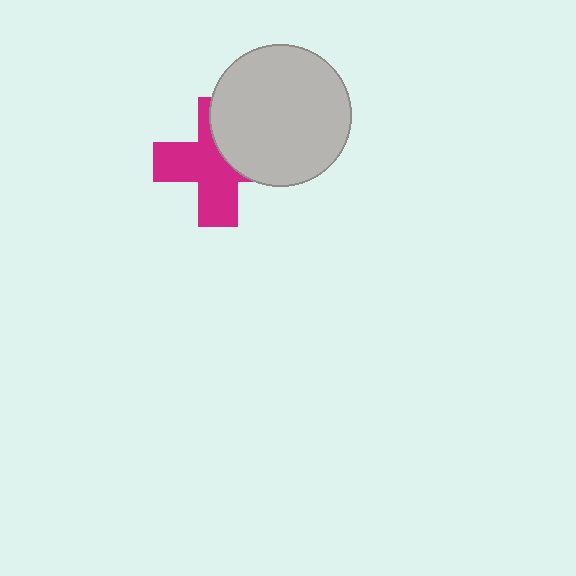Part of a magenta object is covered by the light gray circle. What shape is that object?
It is a cross.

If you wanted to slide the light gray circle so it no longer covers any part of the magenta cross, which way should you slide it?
Slide it right — that is the most direct way to separate the two shapes.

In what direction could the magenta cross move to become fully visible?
The magenta cross could move left. That would shift it out from behind the light gray circle entirely.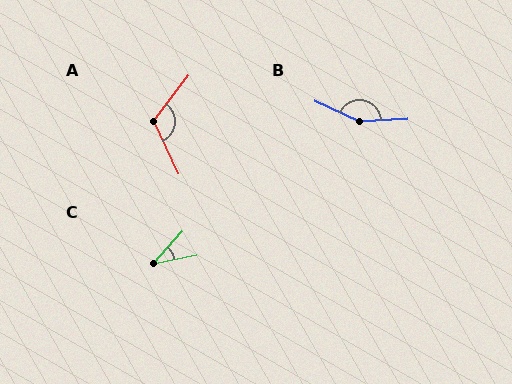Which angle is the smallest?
C, at approximately 37 degrees.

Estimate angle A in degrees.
Approximately 118 degrees.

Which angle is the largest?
B, at approximately 153 degrees.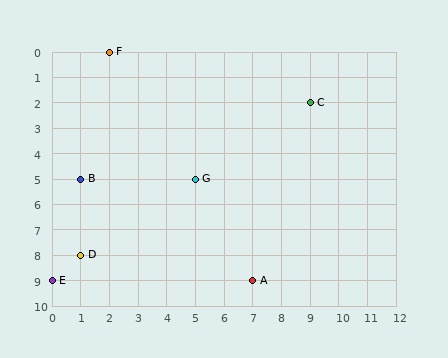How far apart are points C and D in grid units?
Points C and D are 8 columns and 6 rows apart (about 10.0 grid units diagonally).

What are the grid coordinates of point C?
Point C is at grid coordinates (9, 2).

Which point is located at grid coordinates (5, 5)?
Point G is at (5, 5).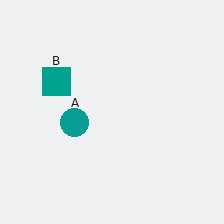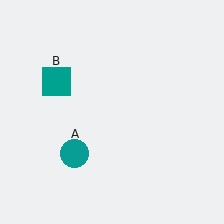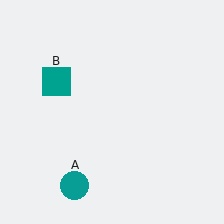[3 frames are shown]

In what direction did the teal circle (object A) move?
The teal circle (object A) moved down.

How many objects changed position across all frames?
1 object changed position: teal circle (object A).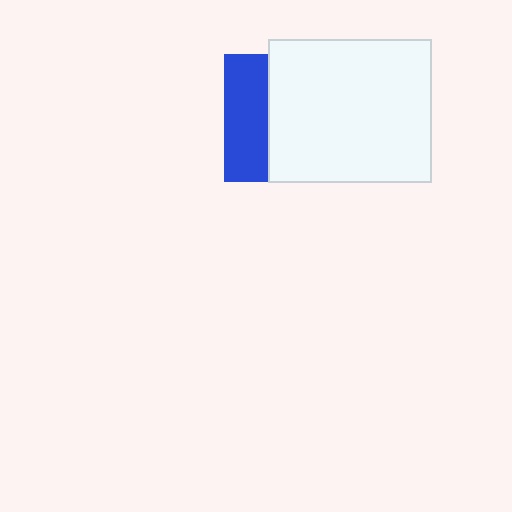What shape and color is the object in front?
The object in front is a white rectangle.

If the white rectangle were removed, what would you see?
You would see the complete blue square.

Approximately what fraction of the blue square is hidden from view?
Roughly 66% of the blue square is hidden behind the white rectangle.